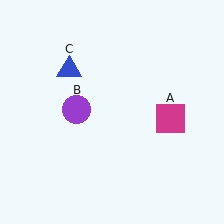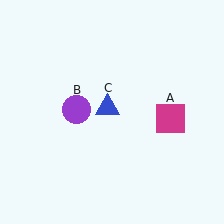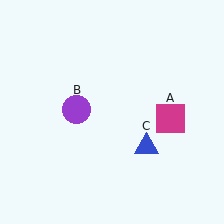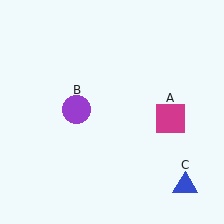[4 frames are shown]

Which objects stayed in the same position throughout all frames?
Magenta square (object A) and purple circle (object B) remained stationary.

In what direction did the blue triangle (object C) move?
The blue triangle (object C) moved down and to the right.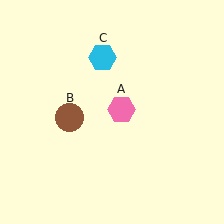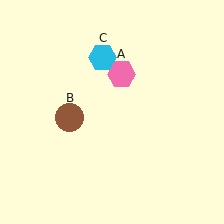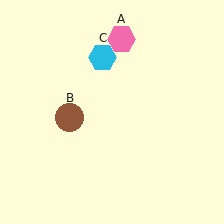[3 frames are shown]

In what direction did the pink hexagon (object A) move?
The pink hexagon (object A) moved up.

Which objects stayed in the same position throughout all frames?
Brown circle (object B) and cyan hexagon (object C) remained stationary.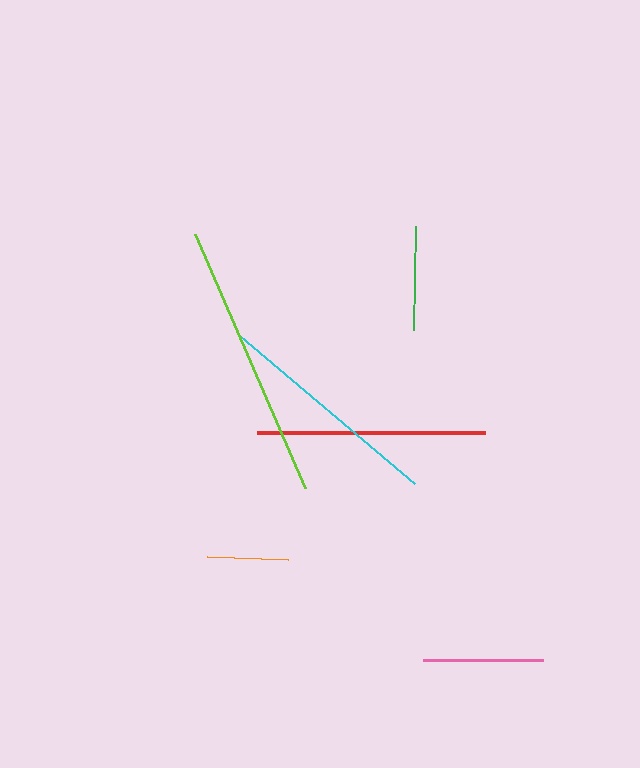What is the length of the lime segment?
The lime segment is approximately 277 pixels long.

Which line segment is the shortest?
The orange line is the shortest at approximately 81 pixels.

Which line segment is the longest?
The lime line is the longest at approximately 277 pixels.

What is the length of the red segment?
The red segment is approximately 228 pixels long.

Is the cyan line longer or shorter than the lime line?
The lime line is longer than the cyan line.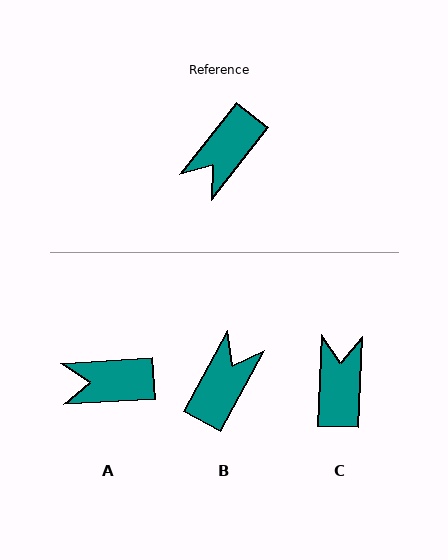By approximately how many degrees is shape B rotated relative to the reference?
Approximately 170 degrees clockwise.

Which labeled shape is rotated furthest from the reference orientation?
B, about 170 degrees away.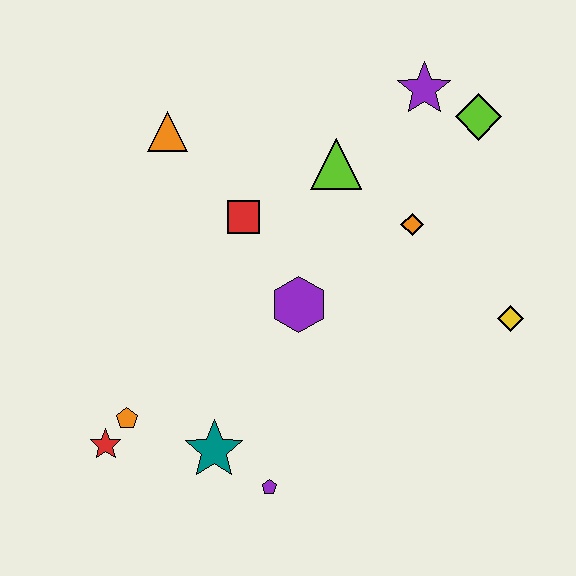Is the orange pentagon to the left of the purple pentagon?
Yes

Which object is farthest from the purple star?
The red star is farthest from the purple star.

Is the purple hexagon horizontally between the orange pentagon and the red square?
No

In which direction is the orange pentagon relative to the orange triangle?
The orange pentagon is below the orange triangle.